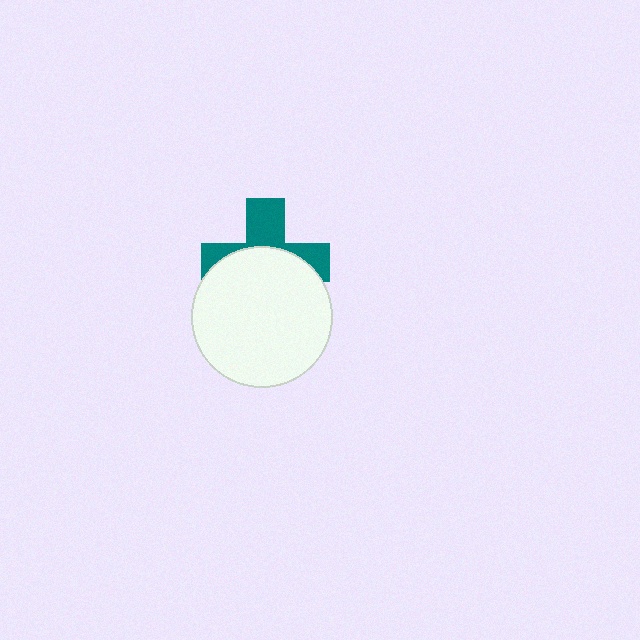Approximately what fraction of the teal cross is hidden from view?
Roughly 58% of the teal cross is hidden behind the white circle.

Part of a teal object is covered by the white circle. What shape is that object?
It is a cross.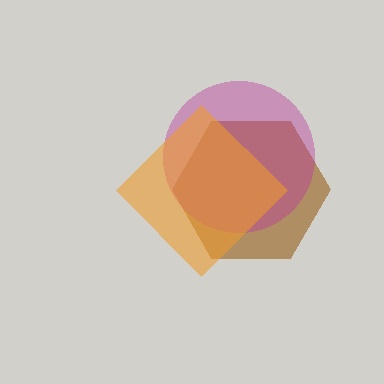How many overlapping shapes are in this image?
There are 3 overlapping shapes in the image.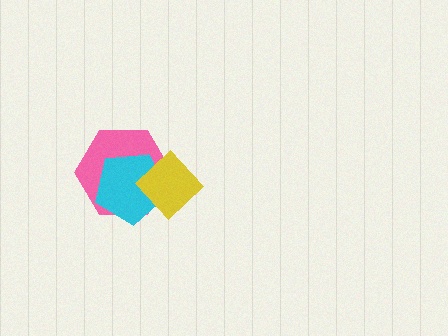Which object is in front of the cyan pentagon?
The yellow diamond is in front of the cyan pentagon.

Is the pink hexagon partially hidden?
Yes, it is partially covered by another shape.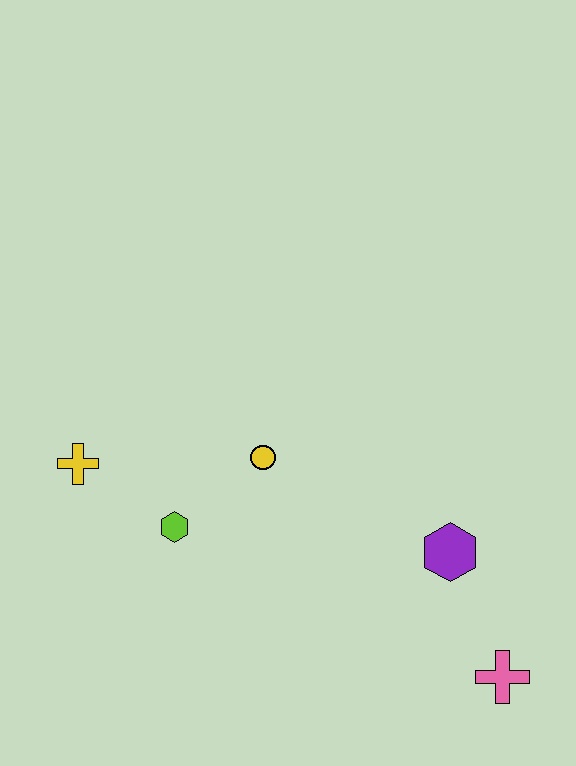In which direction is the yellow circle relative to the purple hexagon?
The yellow circle is to the left of the purple hexagon.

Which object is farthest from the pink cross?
The yellow cross is farthest from the pink cross.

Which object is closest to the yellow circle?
The lime hexagon is closest to the yellow circle.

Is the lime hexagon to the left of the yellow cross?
No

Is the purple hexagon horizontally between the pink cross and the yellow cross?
Yes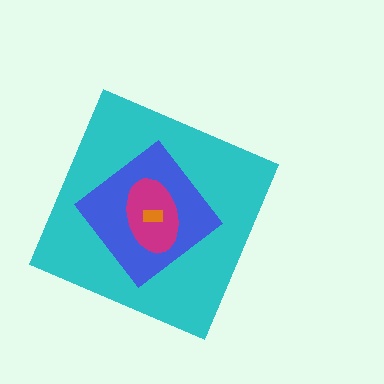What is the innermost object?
The orange rectangle.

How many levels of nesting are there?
4.